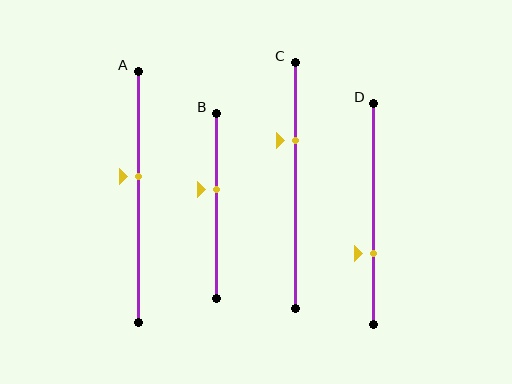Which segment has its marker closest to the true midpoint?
Segment A has its marker closest to the true midpoint.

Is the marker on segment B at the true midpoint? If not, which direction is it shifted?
No, the marker on segment B is shifted upward by about 9% of the segment length.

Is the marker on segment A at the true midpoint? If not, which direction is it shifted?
No, the marker on segment A is shifted upward by about 8% of the segment length.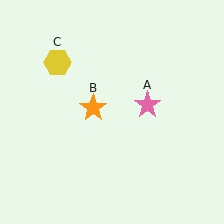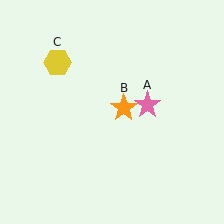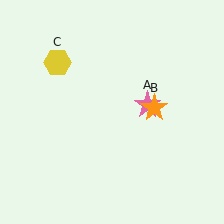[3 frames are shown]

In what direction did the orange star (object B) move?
The orange star (object B) moved right.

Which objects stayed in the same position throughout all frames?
Pink star (object A) and yellow hexagon (object C) remained stationary.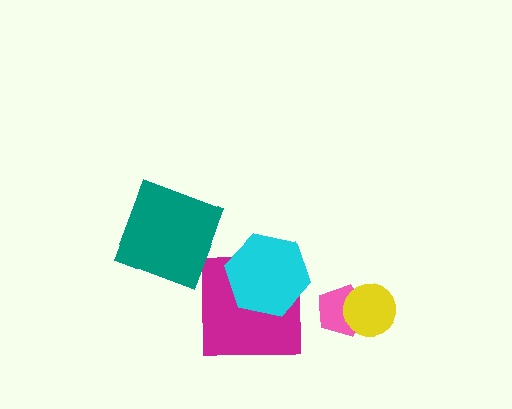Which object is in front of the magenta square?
The cyan hexagon is in front of the magenta square.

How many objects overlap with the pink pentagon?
1 object overlaps with the pink pentagon.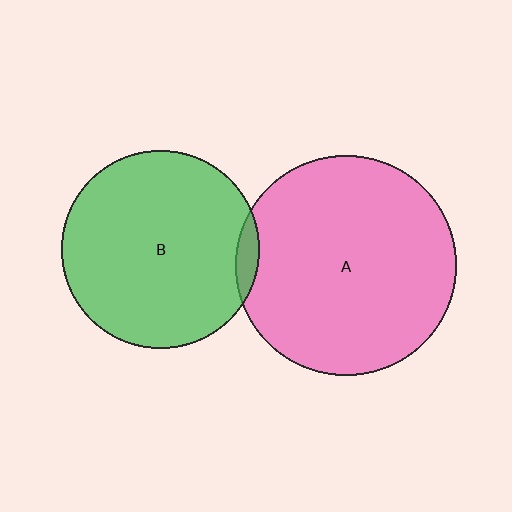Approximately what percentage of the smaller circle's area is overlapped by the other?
Approximately 5%.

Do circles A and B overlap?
Yes.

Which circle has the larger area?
Circle A (pink).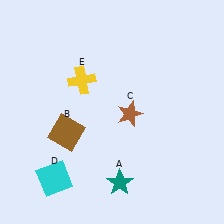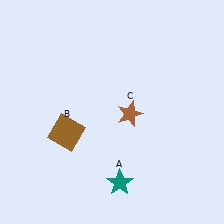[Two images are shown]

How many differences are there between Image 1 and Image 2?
There are 2 differences between the two images.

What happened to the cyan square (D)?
The cyan square (D) was removed in Image 2. It was in the bottom-left area of Image 1.